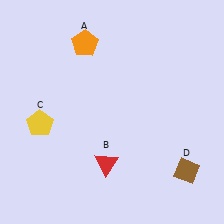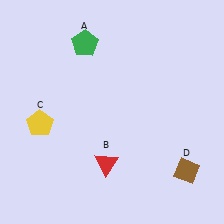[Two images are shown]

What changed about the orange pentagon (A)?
In Image 1, A is orange. In Image 2, it changed to green.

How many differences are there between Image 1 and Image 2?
There is 1 difference between the two images.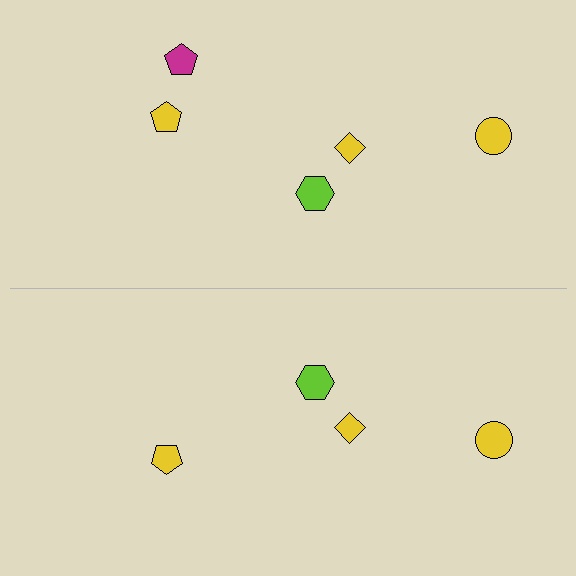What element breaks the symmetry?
A magenta pentagon is missing from the bottom side.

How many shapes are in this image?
There are 9 shapes in this image.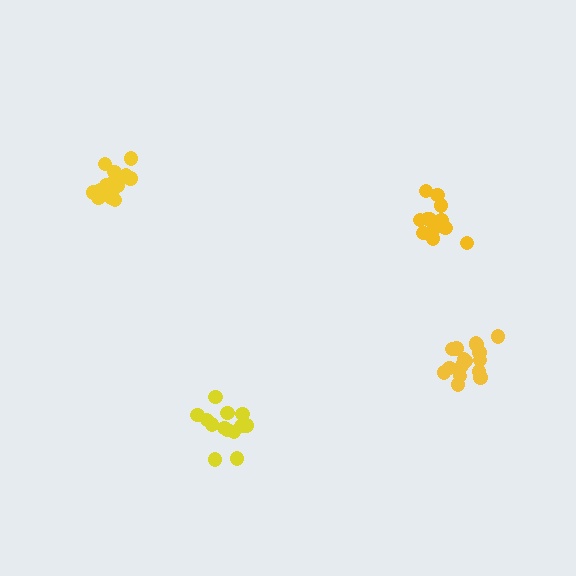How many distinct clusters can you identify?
There are 4 distinct clusters.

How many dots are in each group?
Group 1: 17 dots, Group 2: 13 dots, Group 3: 13 dots, Group 4: 18 dots (61 total).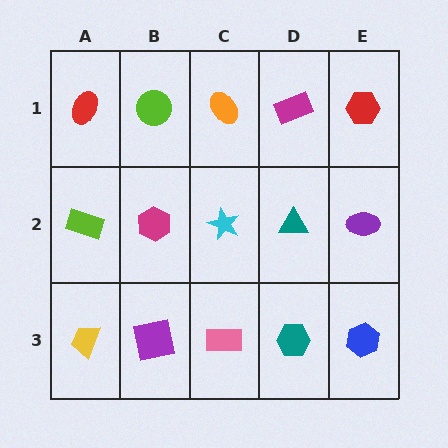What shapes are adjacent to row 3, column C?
A cyan star (row 2, column C), a purple square (row 3, column B), a teal hexagon (row 3, column D).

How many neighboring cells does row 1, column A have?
2.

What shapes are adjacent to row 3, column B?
A magenta hexagon (row 2, column B), a yellow trapezoid (row 3, column A), a pink rectangle (row 3, column C).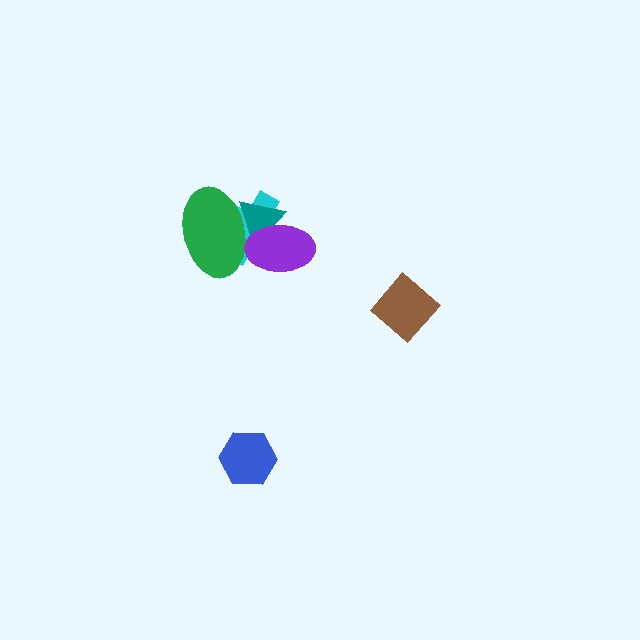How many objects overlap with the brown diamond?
0 objects overlap with the brown diamond.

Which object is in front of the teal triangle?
The purple ellipse is in front of the teal triangle.